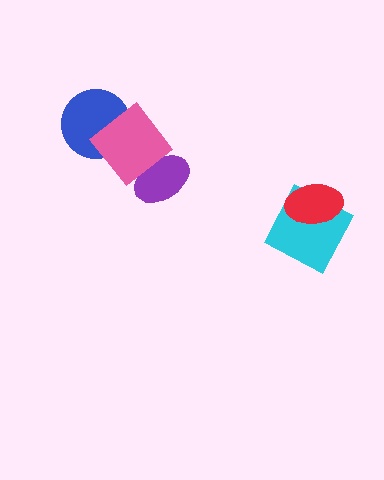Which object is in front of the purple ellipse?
The pink diamond is in front of the purple ellipse.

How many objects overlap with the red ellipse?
1 object overlaps with the red ellipse.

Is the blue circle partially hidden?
Yes, it is partially covered by another shape.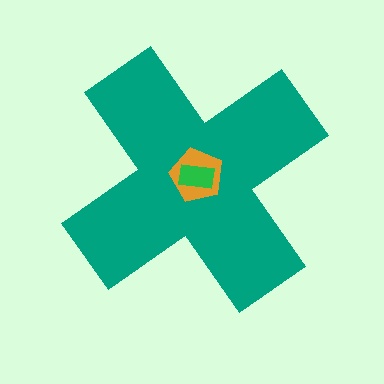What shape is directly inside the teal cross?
The orange pentagon.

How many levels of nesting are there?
3.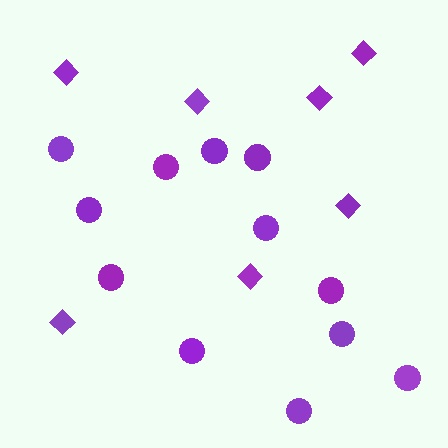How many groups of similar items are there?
There are 2 groups: one group of circles (12) and one group of diamonds (7).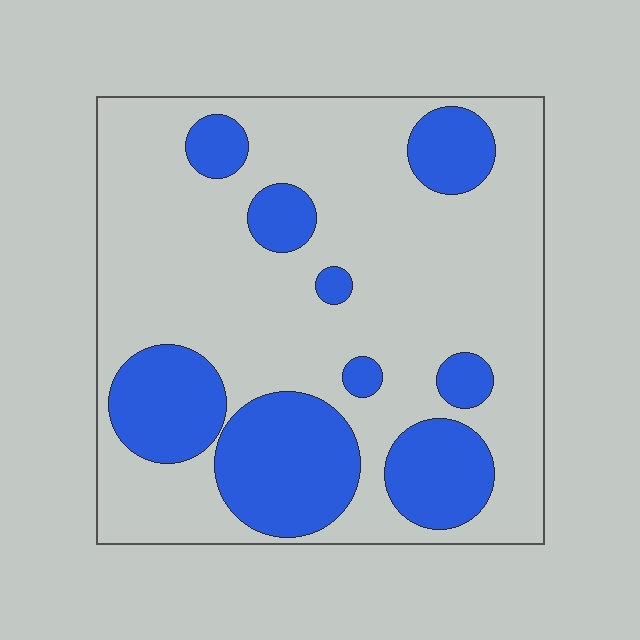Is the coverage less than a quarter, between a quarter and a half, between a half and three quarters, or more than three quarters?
Between a quarter and a half.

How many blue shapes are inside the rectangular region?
9.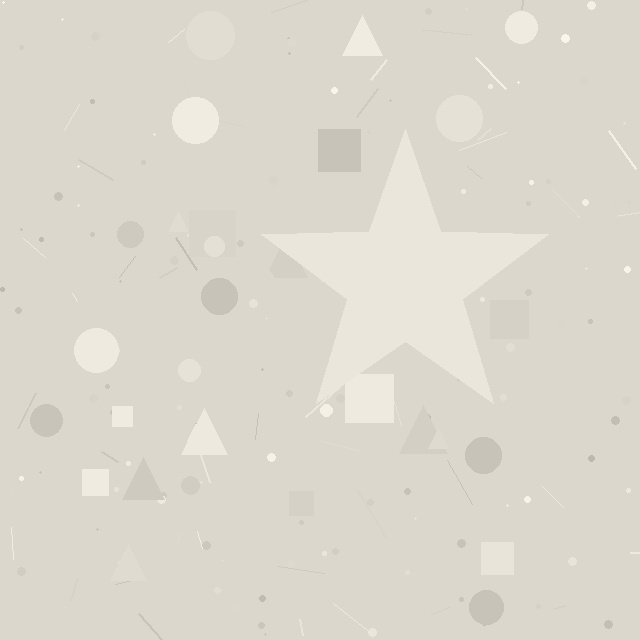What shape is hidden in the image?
A star is hidden in the image.